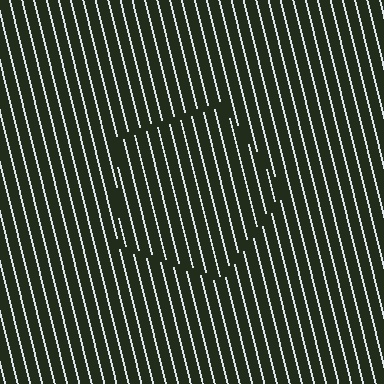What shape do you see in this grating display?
An illusory pentagon. The interior of the shape contains the same grating, shifted by half a period — the contour is defined by the phase discontinuity where line-ends from the inner and outer gratings abut.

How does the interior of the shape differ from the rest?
The interior of the shape contains the same grating, shifted by half a period — the contour is defined by the phase discontinuity where line-ends from the inner and outer gratings abut.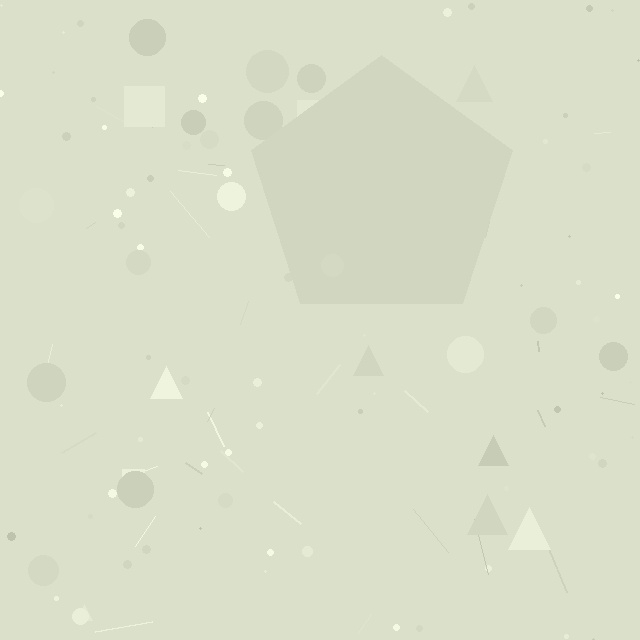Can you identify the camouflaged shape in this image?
The camouflaged shape is a pentagon.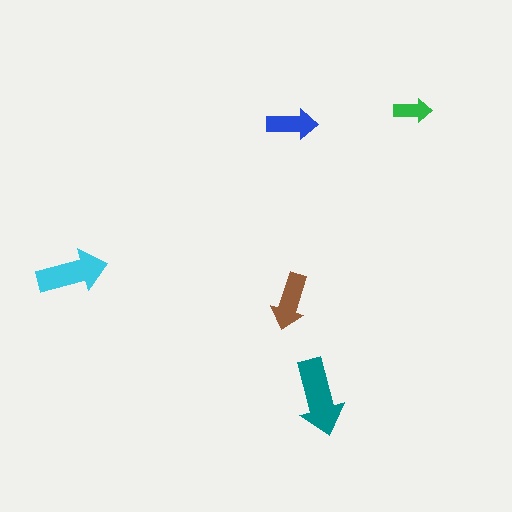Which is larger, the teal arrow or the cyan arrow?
The teal one.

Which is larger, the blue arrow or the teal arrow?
The teal one.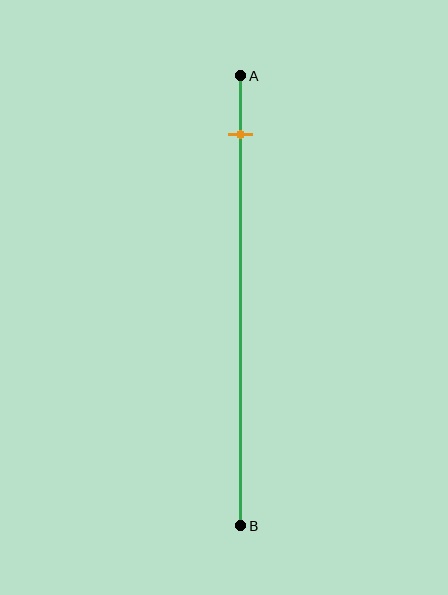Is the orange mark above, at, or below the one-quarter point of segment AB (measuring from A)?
The orange mark is above the one-quarter point of segment AB.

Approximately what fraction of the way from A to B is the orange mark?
The orange mark is approximately 15% of the way from A to B.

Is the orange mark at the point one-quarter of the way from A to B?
No, the mark is at about 15% from A, not at the 25% one-quarter point.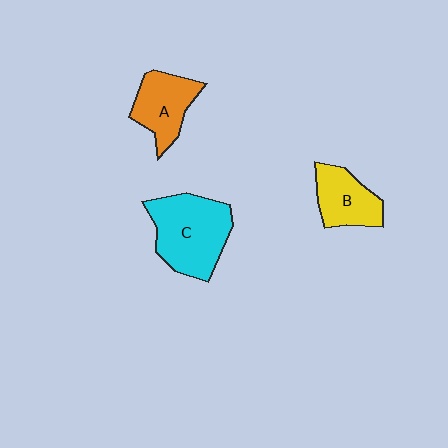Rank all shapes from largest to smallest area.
From largest to smallest: C (cyan), A (orange), B (yellow).